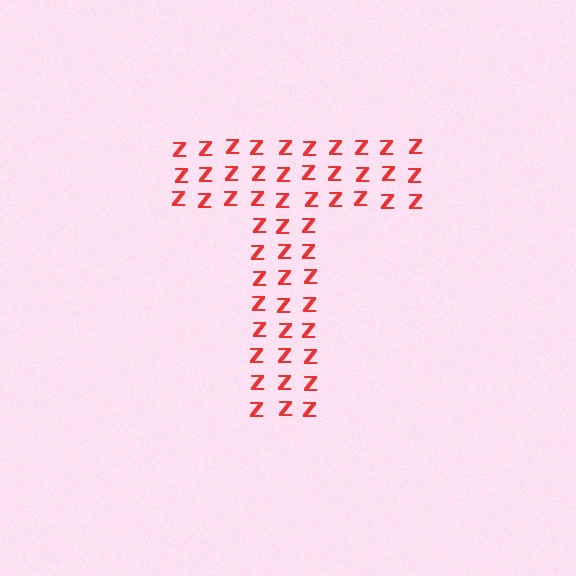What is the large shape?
The large shape is the letter T.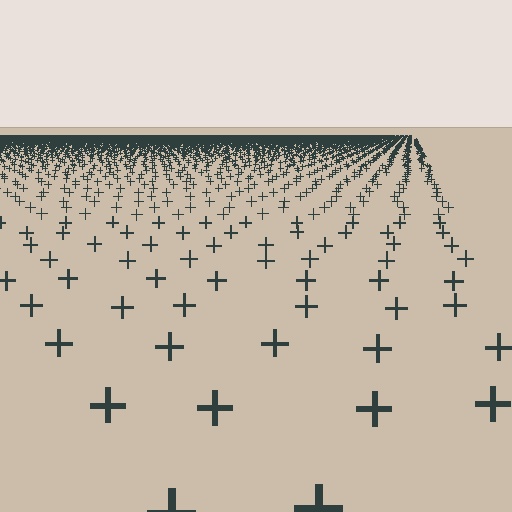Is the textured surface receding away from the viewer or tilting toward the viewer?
The surface is receding away from the viewer. Texture elements get smaller and denser toward the top.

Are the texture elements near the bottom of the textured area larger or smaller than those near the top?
Larger. Near the bottom, elements are closer to the viewer and appear at a bigger on-screen size.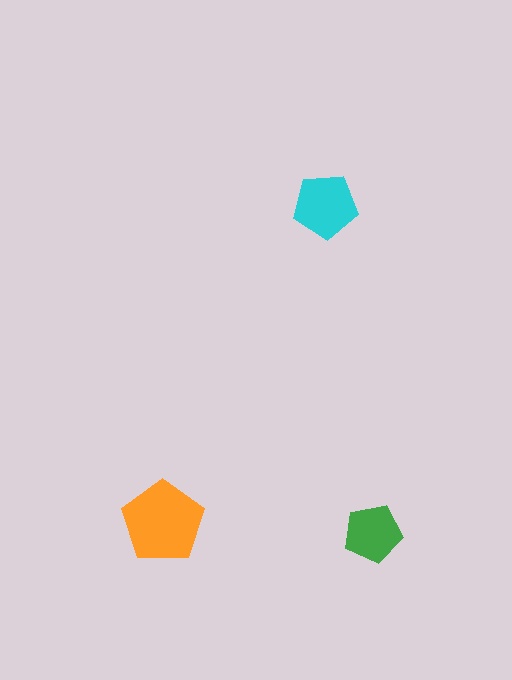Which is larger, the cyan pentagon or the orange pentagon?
The orange one.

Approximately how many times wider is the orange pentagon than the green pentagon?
About 1.5 times wider.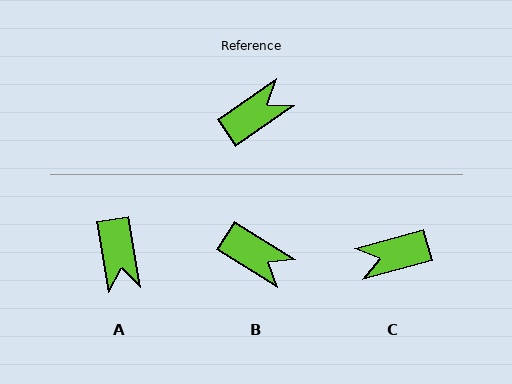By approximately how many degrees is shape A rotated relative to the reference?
Approximately 115 degrees clockwise.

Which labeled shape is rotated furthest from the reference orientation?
C, about 161 degrees away.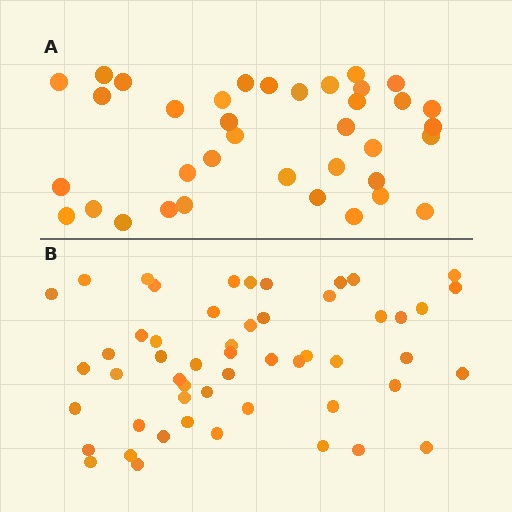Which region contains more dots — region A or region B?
Region B (the bottom region) has more dots.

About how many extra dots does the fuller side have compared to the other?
Region B has approximately 15 more dots than region A.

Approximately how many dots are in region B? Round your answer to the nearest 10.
About 50 dots. (The exact count is 53, which rounds to 50.)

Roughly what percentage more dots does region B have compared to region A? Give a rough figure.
About 45% more.